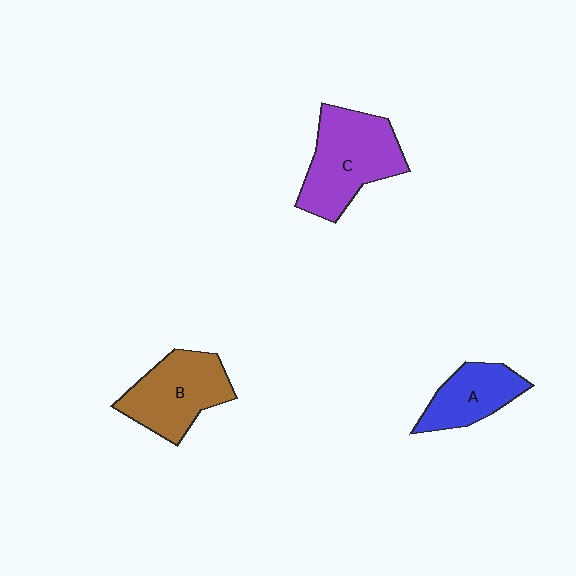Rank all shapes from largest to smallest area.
From largest to smallest: C (purple), B (brown), A (blue).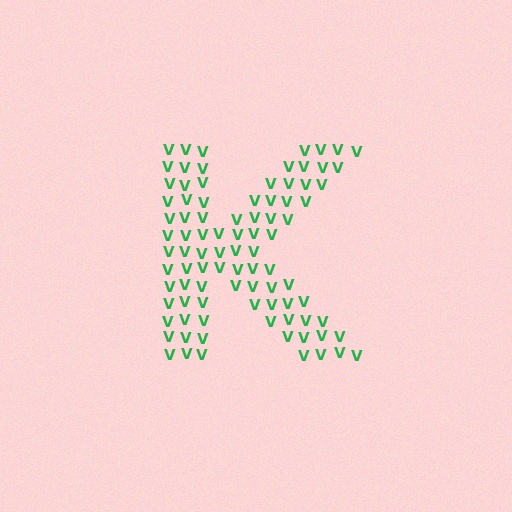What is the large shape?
The large shape is the letter K.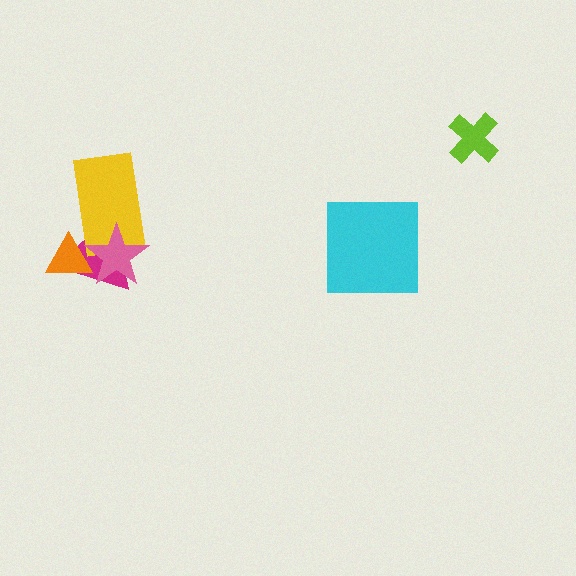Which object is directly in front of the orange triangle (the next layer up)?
The yellow rectangle is directly in front of the orange triangle.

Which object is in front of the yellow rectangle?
The pink star is in front of the yellow rectangle.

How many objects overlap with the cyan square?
0 objects overlap with the cyan square.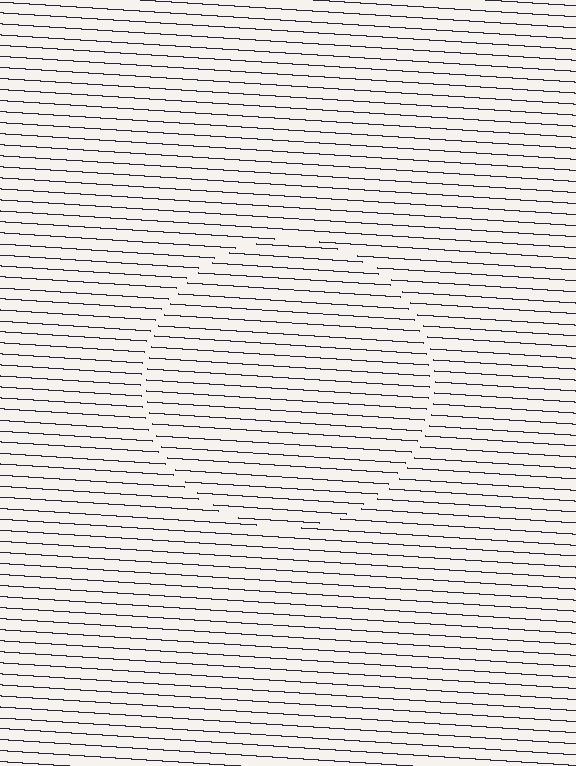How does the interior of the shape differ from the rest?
The interior of the shape contains the same grating, shifted by half a period — the contour is defined by the phase discontinuity where line-ends from the inner and outer gratings abut.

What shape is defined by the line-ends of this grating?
An illusory circle. The interior of the shape contains the same grating, shifted by half a period — the contour is defined by the phase discontinuity where line-ends from the inner and outer gratings abut.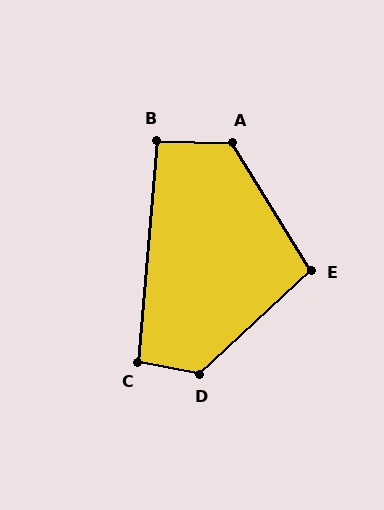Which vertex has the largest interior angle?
D, at approximately 125 degrees.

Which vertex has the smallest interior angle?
B, at approximately 93 degrees.